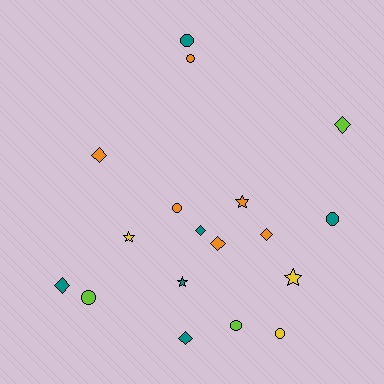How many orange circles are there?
There are 2 orange circles.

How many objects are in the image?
There are 18 objects.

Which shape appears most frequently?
Circle, with 7 objects.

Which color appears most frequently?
Orange, with 6 objects.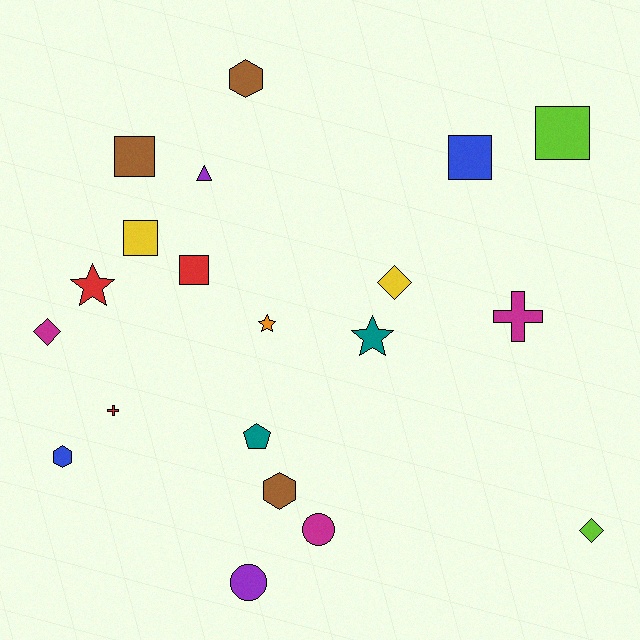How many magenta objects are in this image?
There are 3 magenta objects.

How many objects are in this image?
There are 20 objects.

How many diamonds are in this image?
There are 3 diamonds.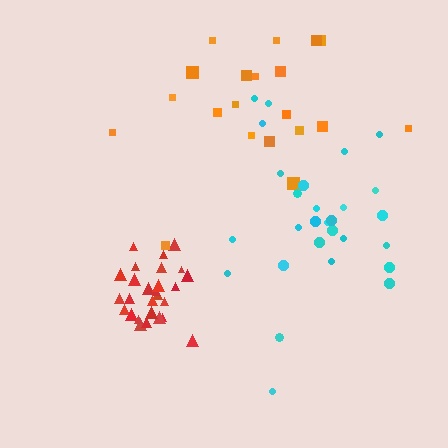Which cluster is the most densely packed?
Red.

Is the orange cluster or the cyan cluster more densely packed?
Cyan.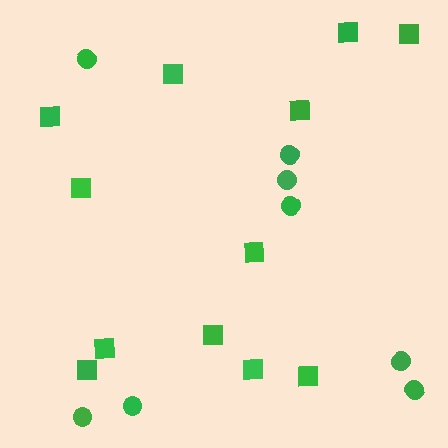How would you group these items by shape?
There are 2 groups: one group of squares (12) and one group of circles (8).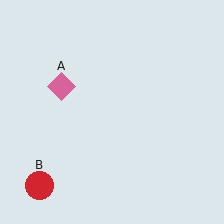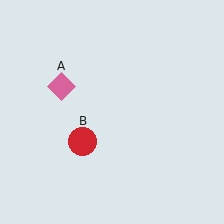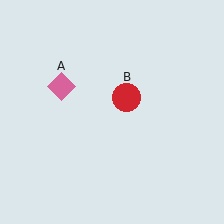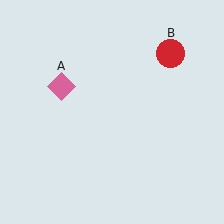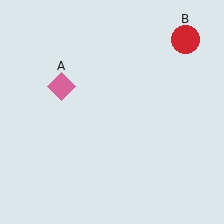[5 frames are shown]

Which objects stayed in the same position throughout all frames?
Pink diamond (object A) remained stationary.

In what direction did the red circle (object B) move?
The red circle (object B) moved up and to the right.